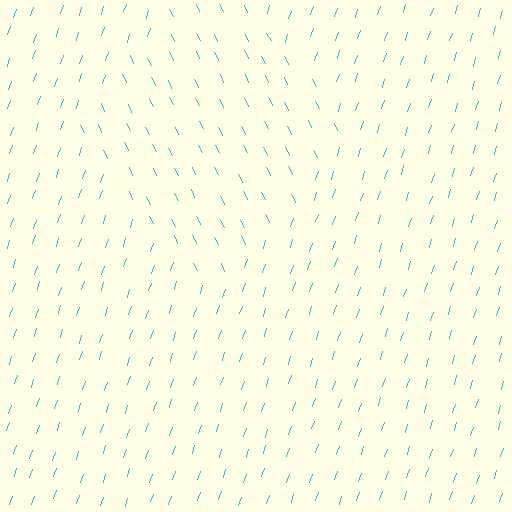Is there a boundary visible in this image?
Yes, there is a texture boundary formed by a change in line orientation.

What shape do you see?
I see a diamond.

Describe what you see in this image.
The image is filled with small cyan line segments. A diamond region in the image has lines oriented differently from the surrounding lines, creating a visible texture boundary.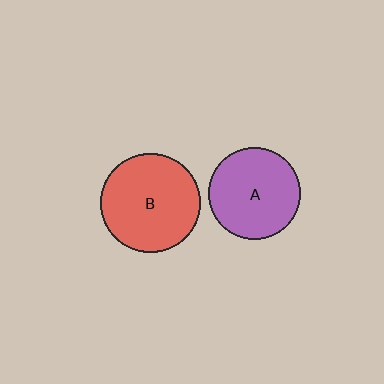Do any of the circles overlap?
No, none of the circles overlap.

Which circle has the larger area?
Circle B (red).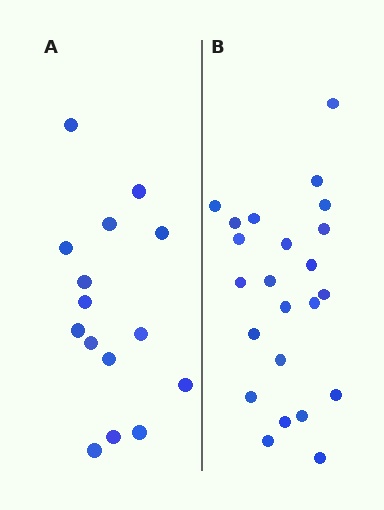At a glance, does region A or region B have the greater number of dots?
Region B (the right region) has more dots.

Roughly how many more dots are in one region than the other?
Region B has roughly 8 or so more dots than region A.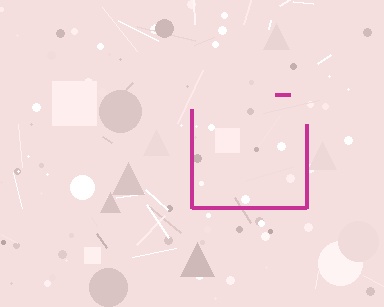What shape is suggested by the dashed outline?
The dashed outline suggests a square.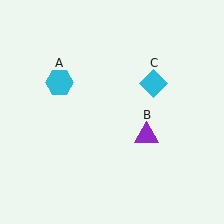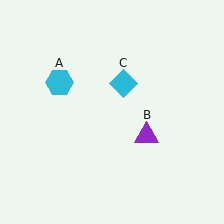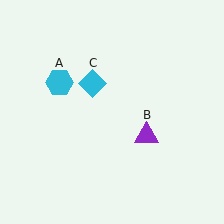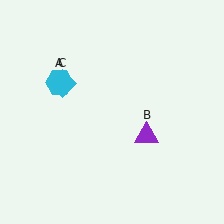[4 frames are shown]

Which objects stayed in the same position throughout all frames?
Cyan hexagon (object A) and purple triangle (object B) remained stationary.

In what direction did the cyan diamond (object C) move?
The cyan diamond (object C) moved left.